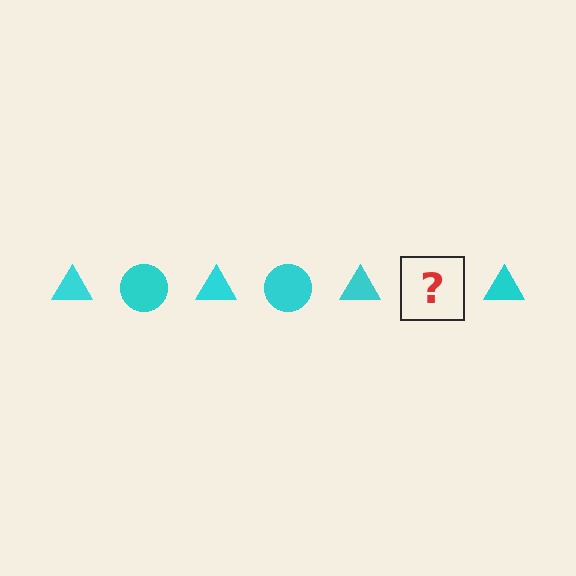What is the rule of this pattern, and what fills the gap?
The rule is that the pattern cycles through triangle, circle shapes in cyan. The gap should be filled with a cyan circle.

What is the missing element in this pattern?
The missing element is a cyan circle.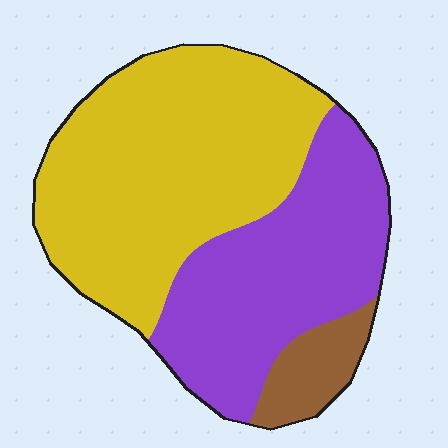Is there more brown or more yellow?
Yellow.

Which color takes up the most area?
Yellow, at roughly 55%.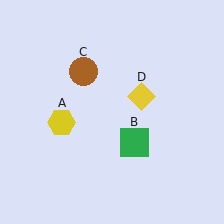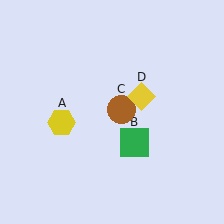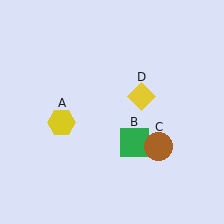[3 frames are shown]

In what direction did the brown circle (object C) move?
The brown circle (object C) moved down and to the right.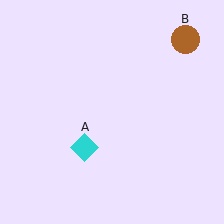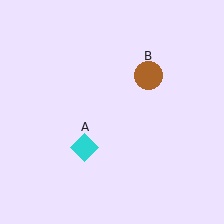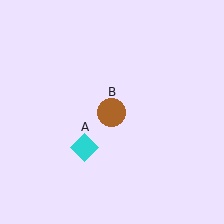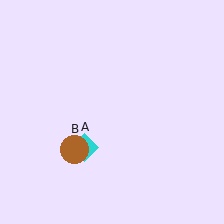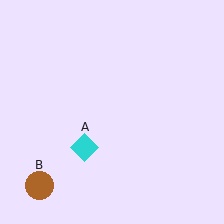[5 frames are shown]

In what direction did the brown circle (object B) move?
The brown circle (object B) moved down and to the left.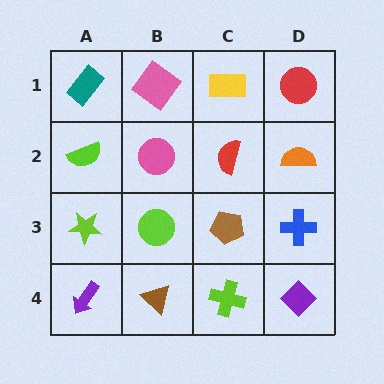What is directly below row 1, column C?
A red semicircle.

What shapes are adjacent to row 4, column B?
A lime circle (row 3, column B), a purple arrow (row 4, column A), a lime cross (row 4, column C).